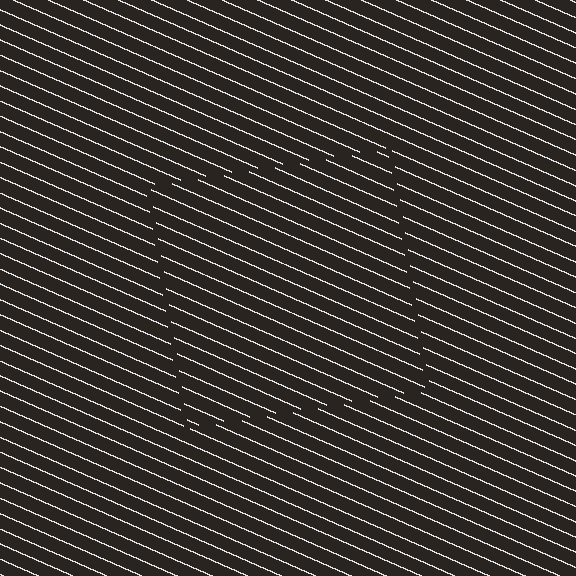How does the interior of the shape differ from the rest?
The interior of the shape contains the same grating, shifted by half a period — the contour is defined by the phase discontinuity where line-ends from the inner and outer gratings abut.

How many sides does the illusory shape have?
4 sides — the line-ends trace a square.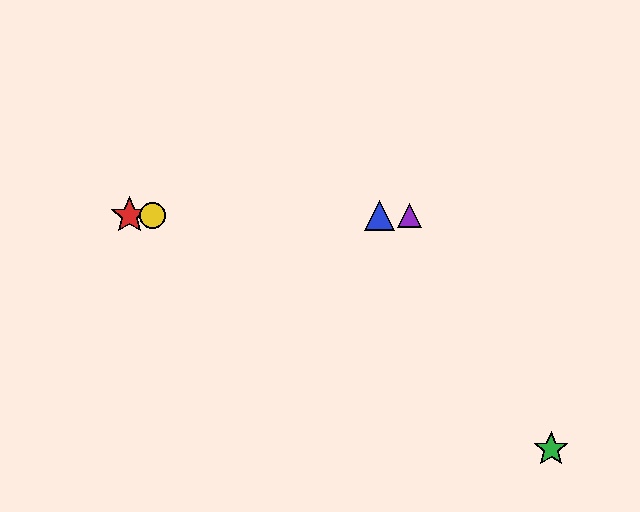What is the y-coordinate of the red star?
The red star is at y≈216.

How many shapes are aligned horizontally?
4 shapes (the red star, the blue triangle, the yellow circle, the purple triangle) are aligned horizontally.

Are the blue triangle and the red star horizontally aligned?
Yes, both are at y≈216.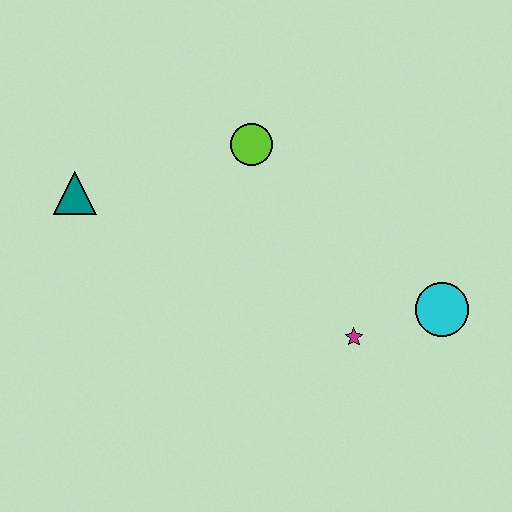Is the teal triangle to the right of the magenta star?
No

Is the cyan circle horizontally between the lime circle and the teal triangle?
No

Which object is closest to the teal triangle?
The lime circle is closest to the teal triangle.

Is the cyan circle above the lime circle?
No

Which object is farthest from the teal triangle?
The cyan circle is farthest from the teal triangle.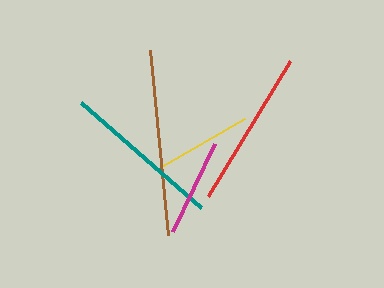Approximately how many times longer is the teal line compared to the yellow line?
The teal line is approximately 1.7 times the length of the yellow line.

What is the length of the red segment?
The red segment is approximately 158 pixels long.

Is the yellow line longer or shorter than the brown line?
The brown line is longer than the yellow line.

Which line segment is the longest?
The brown line is the longest at approximately 186 pixels.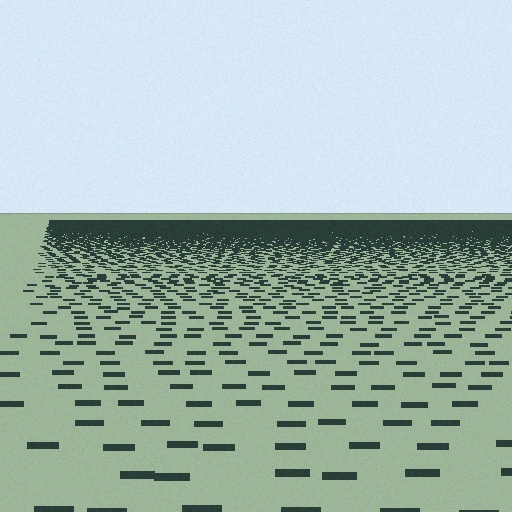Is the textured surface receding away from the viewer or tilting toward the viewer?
The surface is receding away from the viewer. Texture elements get smaller and denser toward the top.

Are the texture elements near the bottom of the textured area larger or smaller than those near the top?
Larger. Near the bottom, elements are closer to the viewer and appear at a bigger on-screen size.